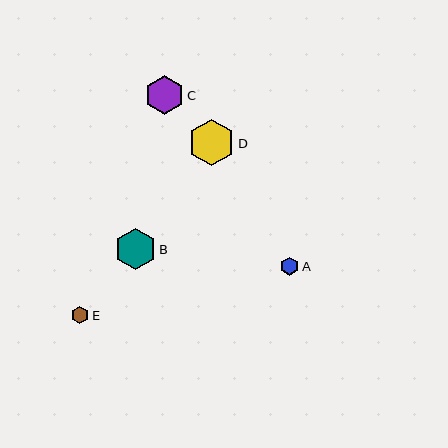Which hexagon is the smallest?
Hexagon E is the smallest with a size of approximately 17 pixels.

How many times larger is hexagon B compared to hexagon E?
Hexagon B is approximately 2.4 times the size of hexagon E.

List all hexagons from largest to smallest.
From largest to smallest: D, B, C, A, E.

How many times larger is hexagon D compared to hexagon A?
Hexagon D is approximately 2.6 times the size of hexagon A.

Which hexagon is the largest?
Hexagon D is the largest with a size of approximately 47 pixels.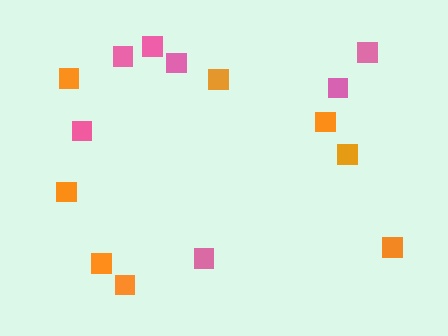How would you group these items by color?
There are 2 groups: one group of pink squares (7) and one group of orange squares (8).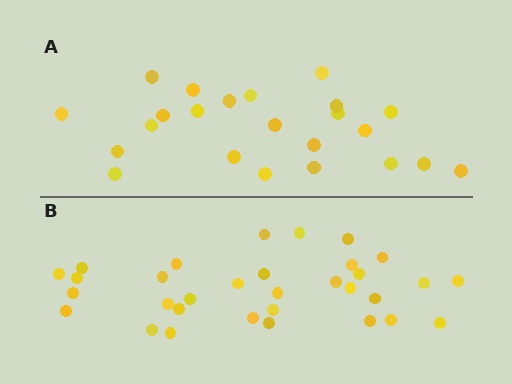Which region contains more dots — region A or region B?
Region B (the bottom region) has more dots.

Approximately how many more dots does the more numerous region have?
Region B has roughly 8 or so more dots than region A.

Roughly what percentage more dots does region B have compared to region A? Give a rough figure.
About 40% more.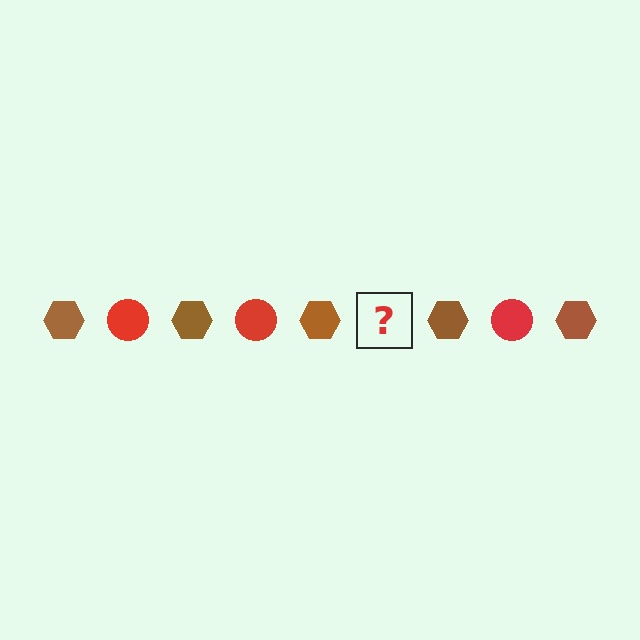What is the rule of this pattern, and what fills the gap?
The rule is that the pattern alternates between brown hexagon and red circle. The gap should be filled with a red circle.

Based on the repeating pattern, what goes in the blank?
The blank should be a red circle.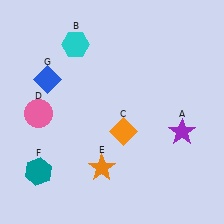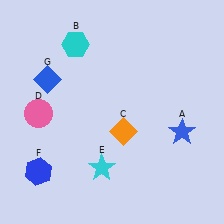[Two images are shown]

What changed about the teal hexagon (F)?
In Image 1, F is teal. In Image 2, it changed to blue.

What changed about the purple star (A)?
In Image 1, A is purple. In Image 2, it changed to blue.